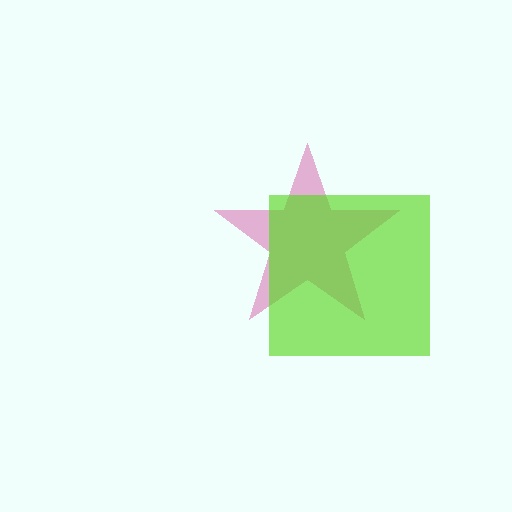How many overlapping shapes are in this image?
There are 2 overlapping shapes in the image.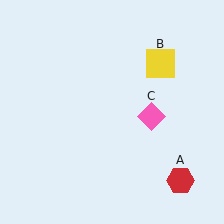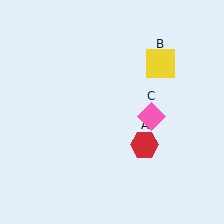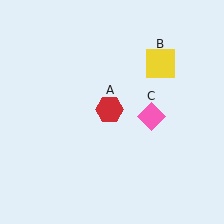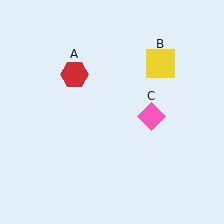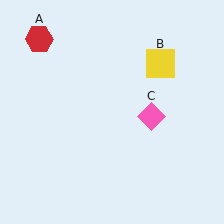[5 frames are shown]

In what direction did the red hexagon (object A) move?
The red hexagon (object A) moved up and to the left.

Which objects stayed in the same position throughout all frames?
Yellow square (object B) and pink diamond (object C) remained stationary.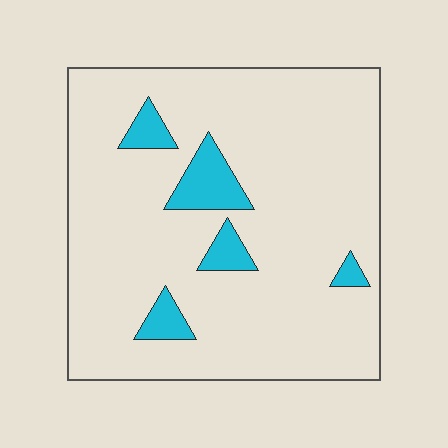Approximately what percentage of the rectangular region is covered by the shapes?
Approximately 10%.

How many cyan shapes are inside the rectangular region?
5.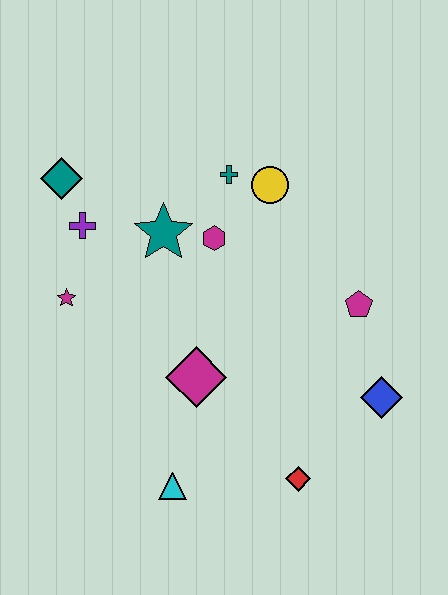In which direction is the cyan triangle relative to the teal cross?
The cyan triangle is below the teal cross.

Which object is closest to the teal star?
The magenta hexagon is closest to the teal star.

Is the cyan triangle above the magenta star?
No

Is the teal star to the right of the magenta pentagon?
No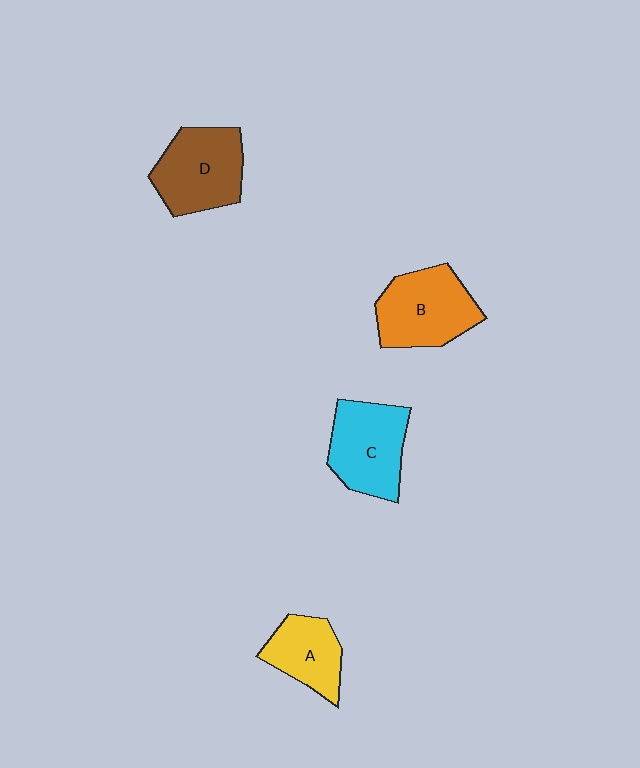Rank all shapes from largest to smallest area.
From largest to smallest: B (orange), D (brown), C (cyan), A (yellow).